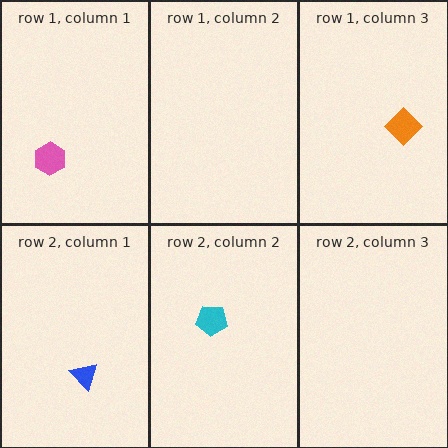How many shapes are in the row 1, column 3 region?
1.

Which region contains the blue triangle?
The row 2, column 1 region.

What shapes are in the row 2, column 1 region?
The blue triangle.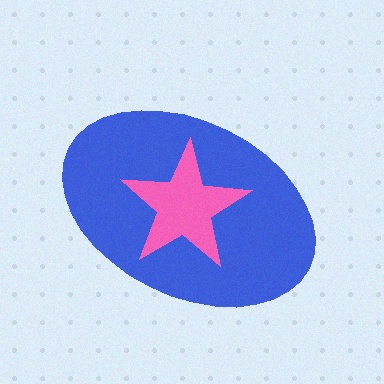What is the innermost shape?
The pink star.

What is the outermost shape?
The blue ellipse.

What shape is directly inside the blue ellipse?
The pink star.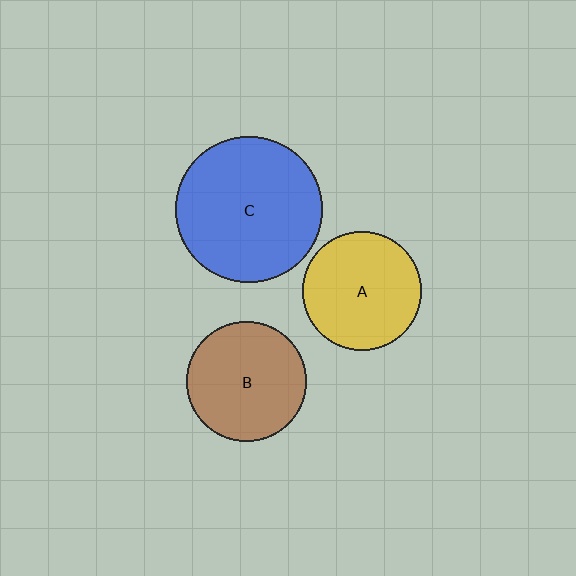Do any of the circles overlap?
No, none of the circles overlap.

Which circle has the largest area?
Circle C (blue).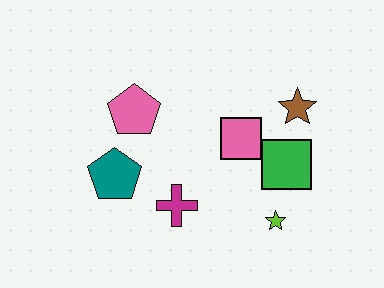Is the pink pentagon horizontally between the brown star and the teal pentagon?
Yes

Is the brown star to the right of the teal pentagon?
Yes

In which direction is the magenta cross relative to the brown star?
The magenta cross is to the left of the brown star.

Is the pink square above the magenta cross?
Yes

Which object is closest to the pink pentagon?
The teal pentagon is closest to the pink pentagon.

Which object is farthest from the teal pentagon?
The brown star is farthest from the teal pentagon.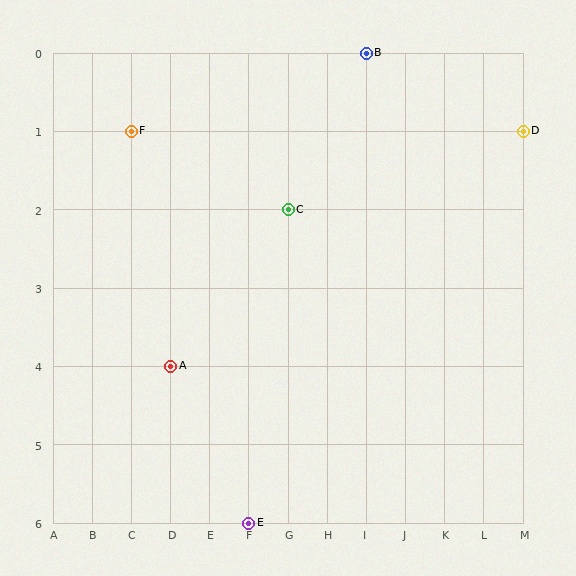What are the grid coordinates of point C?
Point C is at grid coordinates (G, 2).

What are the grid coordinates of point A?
Point A is at grid coordinates (D, 4).